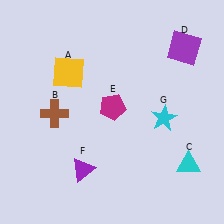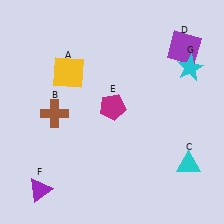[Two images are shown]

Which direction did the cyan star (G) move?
The cyan star (G) moved up.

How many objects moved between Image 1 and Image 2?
2 objects moved between the two images.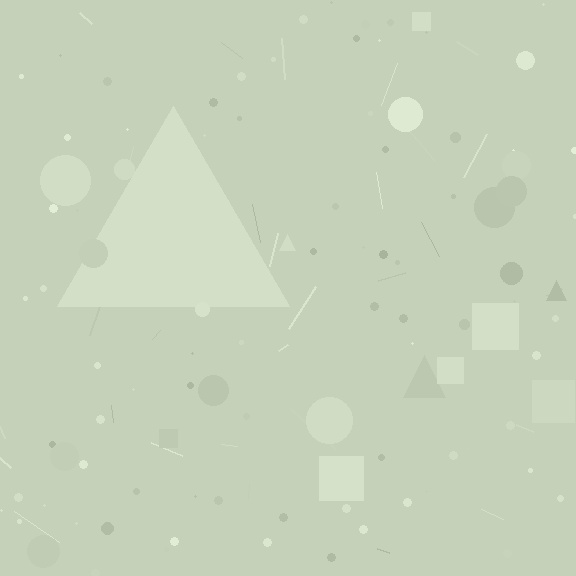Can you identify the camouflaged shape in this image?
The camouflaged shape is a triangle.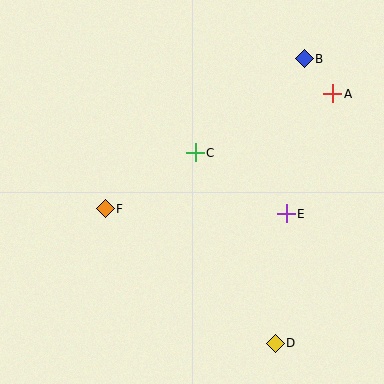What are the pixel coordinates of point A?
Point A is at (333, 94).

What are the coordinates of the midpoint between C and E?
The midpoint between C and E is at (241, 183).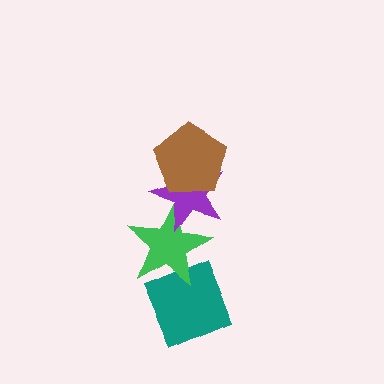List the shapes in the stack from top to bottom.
From top to bottom: the brown pentagon, the purple star, the green star, the teal diamond.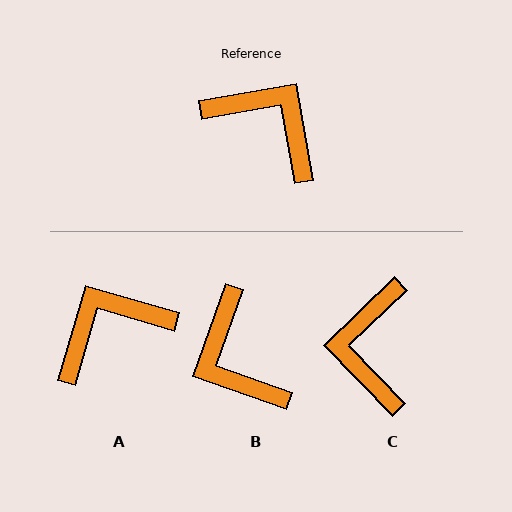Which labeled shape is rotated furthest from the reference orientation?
B, about 150 degrees away.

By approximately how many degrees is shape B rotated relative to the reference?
Approximately 150 degrees counter-clockwise.